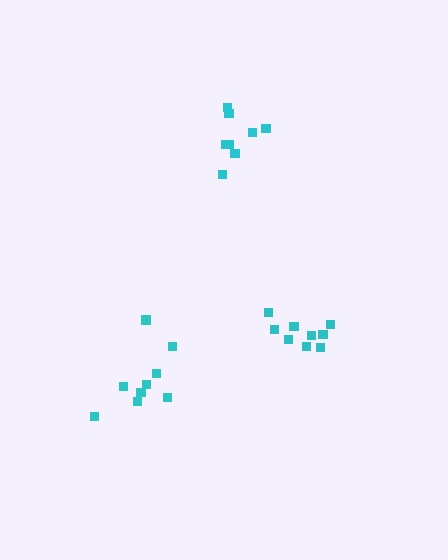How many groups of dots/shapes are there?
There are 3 groups.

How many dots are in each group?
Group 1: 9 dots, Group 2: 8 dots, Group 3: 9 dots (26 total).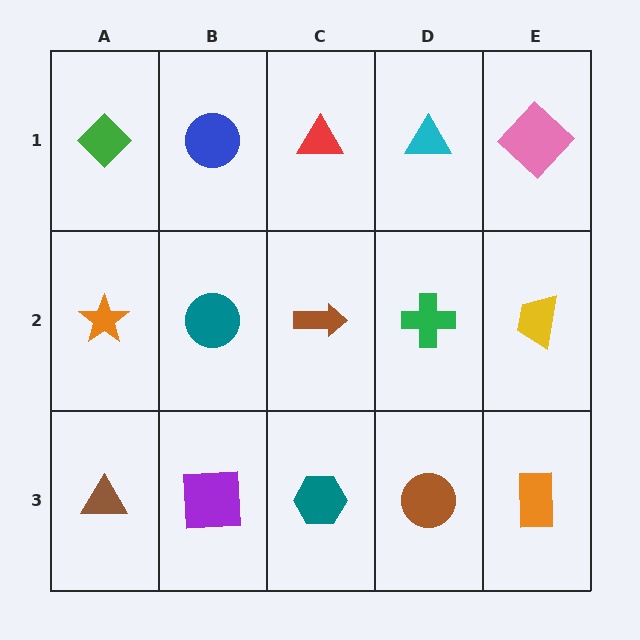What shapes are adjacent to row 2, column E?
A pink diamond (row 1, column E), an orange rectangle (row 3, column E), a green cross (row 2, column D).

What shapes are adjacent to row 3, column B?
A teal circle (row 2, column B), a brown triangle (row 3, column A), a teal hexagon (row 3, column C).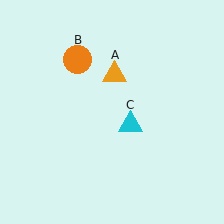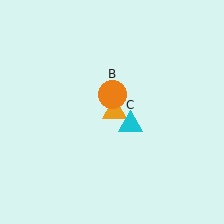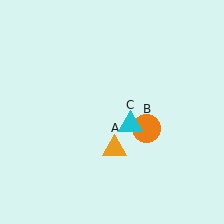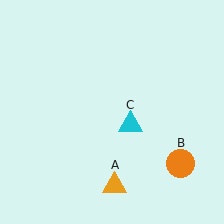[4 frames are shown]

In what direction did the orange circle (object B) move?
The orange circle (object B) moved down and to the right.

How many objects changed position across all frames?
2 objects changed position: orange triangle (object A), orange circle (object B).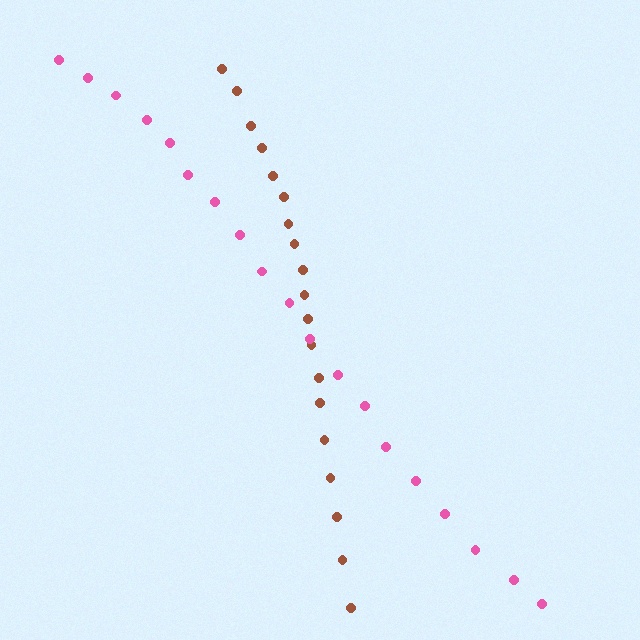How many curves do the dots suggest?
There are 2 distinct paths.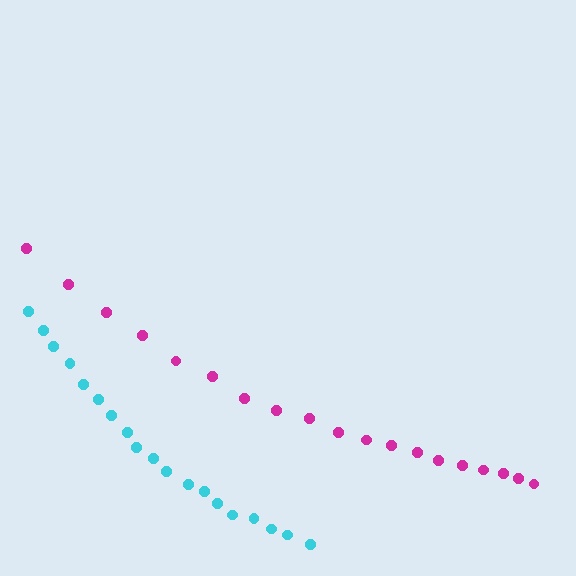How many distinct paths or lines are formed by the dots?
There are 2 distinct paths.